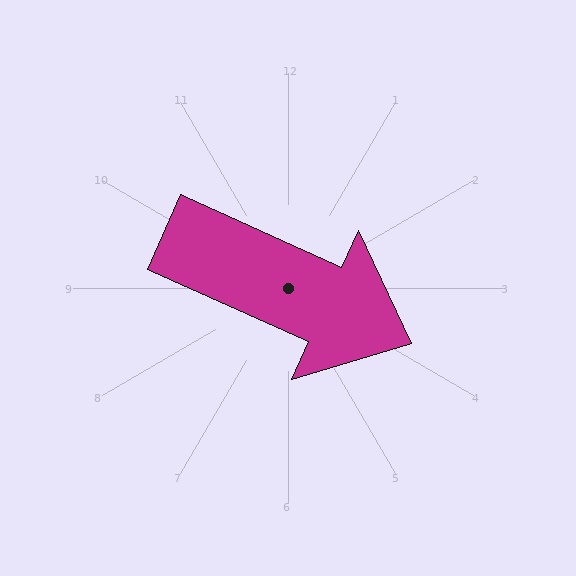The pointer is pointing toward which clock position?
Roughly 4 o'clock.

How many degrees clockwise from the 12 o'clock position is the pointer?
Approximately 114 degrees.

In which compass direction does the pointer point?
Southeast.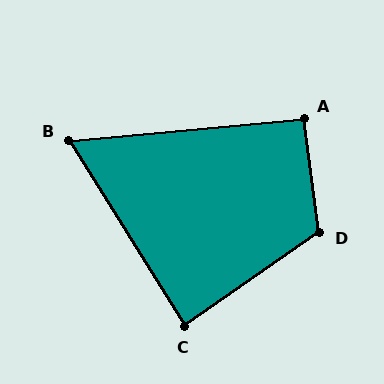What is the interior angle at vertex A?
Approximately 92 degrees (approximately right).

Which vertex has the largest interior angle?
D, at approximately 117 degrees.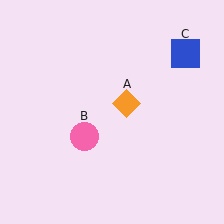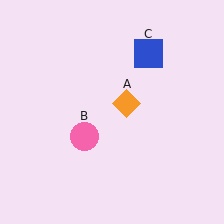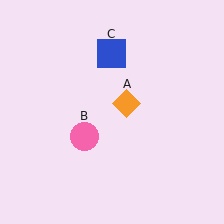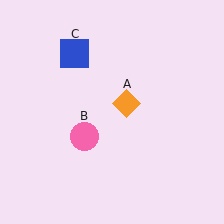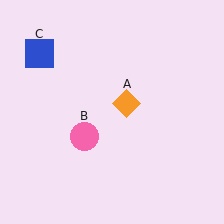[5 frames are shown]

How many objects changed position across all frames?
1 object changed position: blue square (object C).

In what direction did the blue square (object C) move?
The blue square (object C) moved left.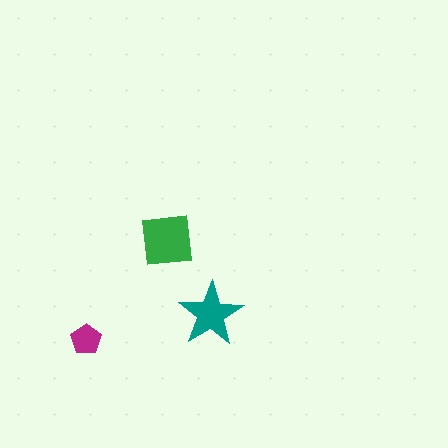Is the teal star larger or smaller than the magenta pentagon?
Larger.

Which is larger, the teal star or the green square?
The green square.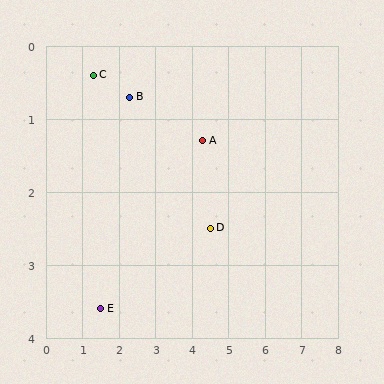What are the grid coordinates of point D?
Point D is at approximately (4.5, 2.5).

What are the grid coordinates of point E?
Point E is at approximately (1.5, 3.6).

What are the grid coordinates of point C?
Point C is at approximately (1.3, 0.4).